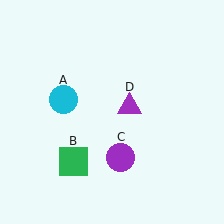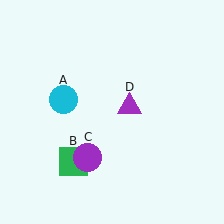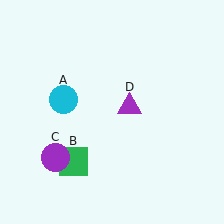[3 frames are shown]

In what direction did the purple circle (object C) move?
The purple circle (object C) moved left.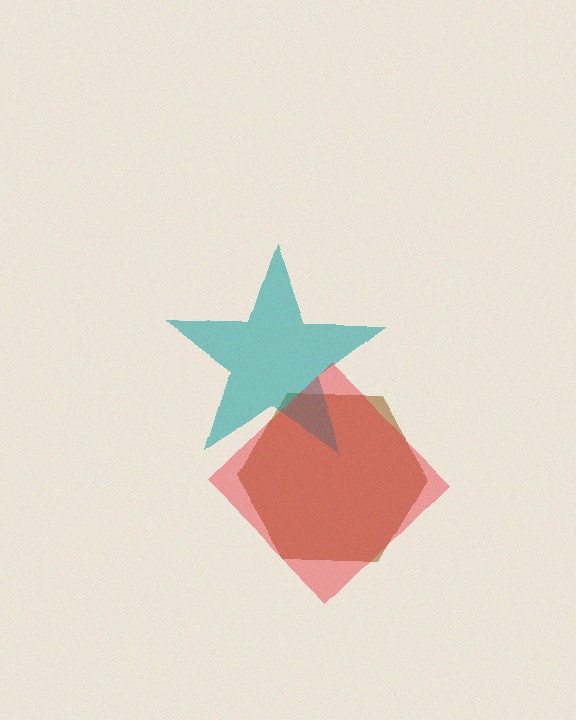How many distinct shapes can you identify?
There are 3 distinct shapes: a brown hexagon, a teal star, a red diamond.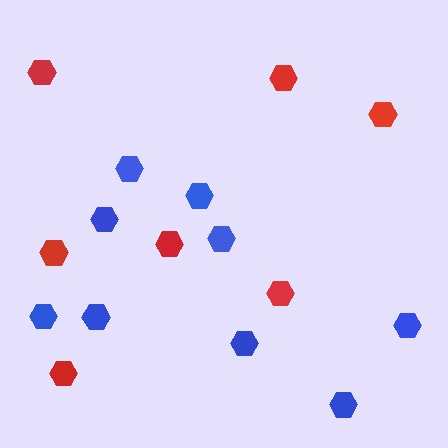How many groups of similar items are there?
There are 2 groups: one group of blue hexagons (9) and one group of red hexagons (7).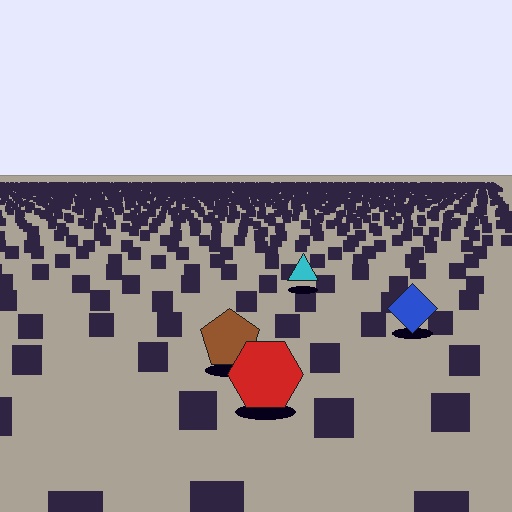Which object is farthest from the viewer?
The cyan triangle is farthest from the viewer. It appears smaller and the ground texture around it is denser.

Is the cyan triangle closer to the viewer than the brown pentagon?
No. The brown pentagon is closer — you can tell from the texture gradient: the ground texture is coarser near it.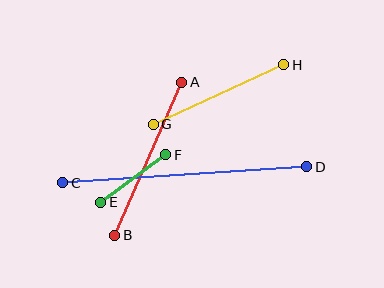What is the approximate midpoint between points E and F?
The midpoint is at approximately (133, 179) pixels.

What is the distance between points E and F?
The distance is approximately 80 pixels.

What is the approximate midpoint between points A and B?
The midpoint is at approximately (148, 159) pixels.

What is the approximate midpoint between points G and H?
The midpoint is at approximately (219, 95) pixels.